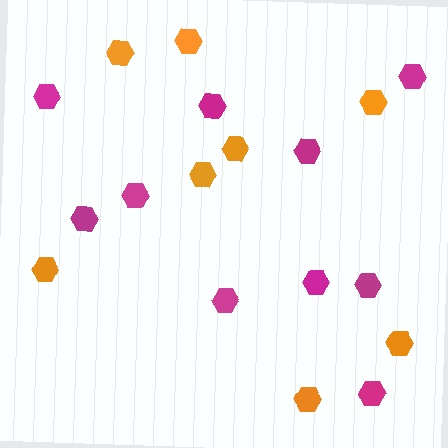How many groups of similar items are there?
There are 2 groups: one group of magenta hexagons (10) and one group of orange hexagons (8).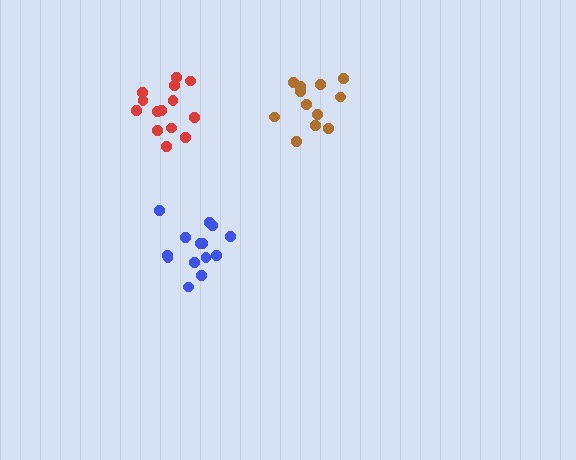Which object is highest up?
The red cluster is topmost.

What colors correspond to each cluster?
The clusters are colored: red, blue, brown.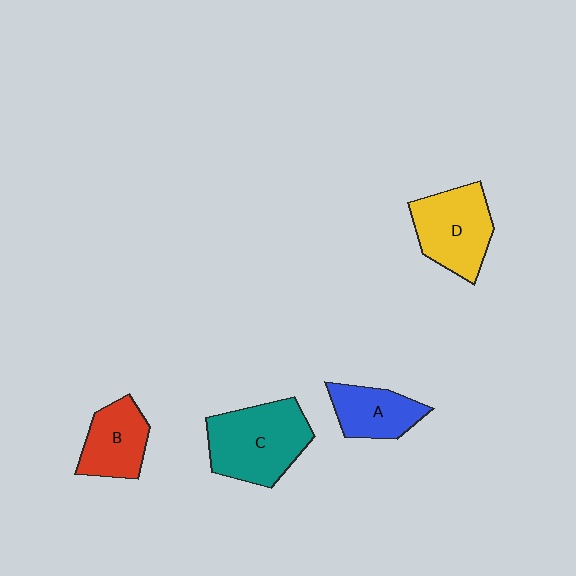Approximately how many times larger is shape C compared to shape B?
Approximately 1.6 times.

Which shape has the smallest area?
Shape A (blue).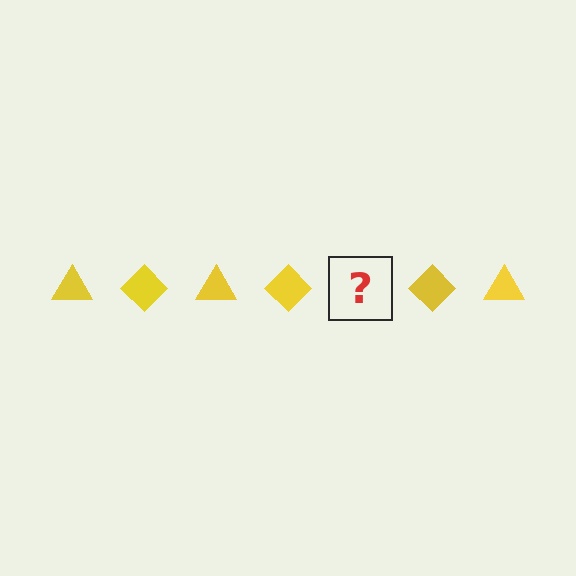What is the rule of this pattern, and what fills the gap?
The rule is that the pattern cycles through triangle, diamond shapes in yellow. The gap should be filled with a yellow triangle.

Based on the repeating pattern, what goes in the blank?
The blank should be a yellow triangle.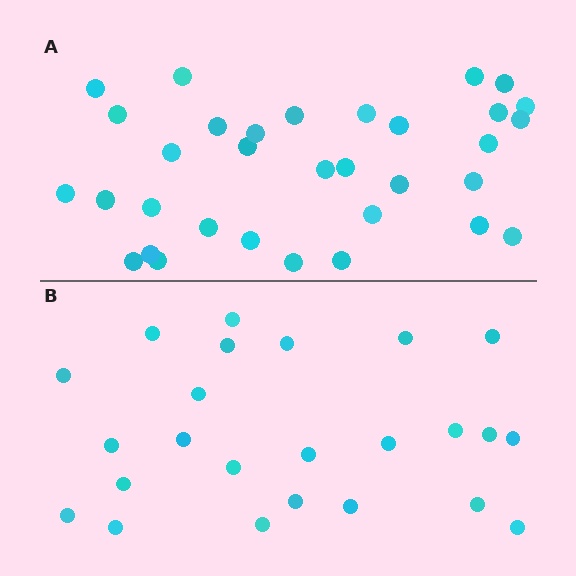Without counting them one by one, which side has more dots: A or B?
Region A (the top region) has more dots.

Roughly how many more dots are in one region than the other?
Region A has roughly 8 or so more dots than region B.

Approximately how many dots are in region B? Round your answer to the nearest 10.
About 20 dots. (The exact count is 24, which rounds to 20.)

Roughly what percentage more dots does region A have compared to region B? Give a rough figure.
About 40% more.